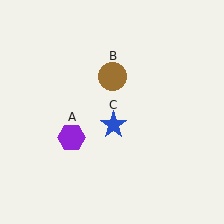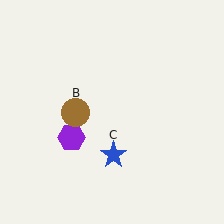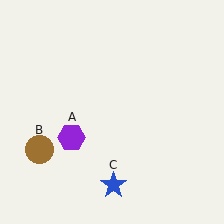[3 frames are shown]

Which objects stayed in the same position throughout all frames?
Purple hexagon (object A) remained stationary.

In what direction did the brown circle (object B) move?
The brown circle (object B) moved down and to the left.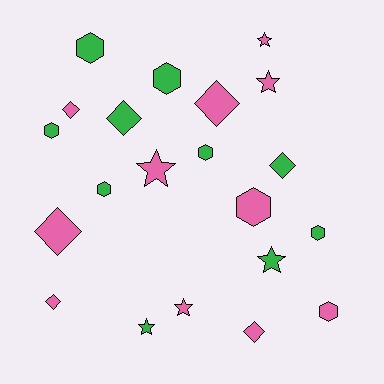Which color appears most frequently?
Pink, with 11 objects.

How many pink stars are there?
There are 4 pink stars.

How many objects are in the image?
There are 21 objects.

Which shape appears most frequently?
Hexagon, with 8 objects.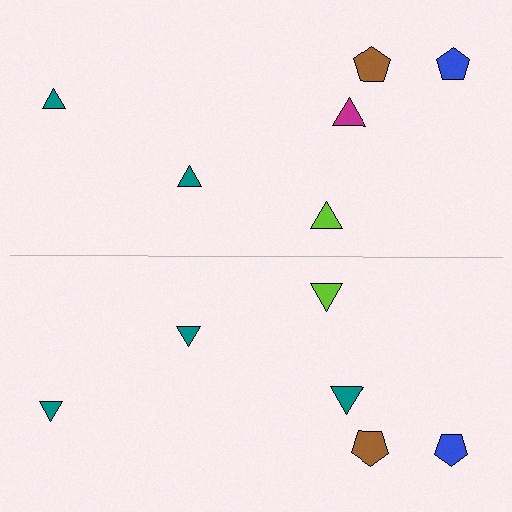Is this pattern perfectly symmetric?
No, the pattern is not perfectly symmetric. The teal triangle on the bottom side breaks the symmetry — its mirror counterpart is magenta.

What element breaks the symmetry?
The teal triangle on the bottom side breaks the symmetry — its mirror counterpart is magenta.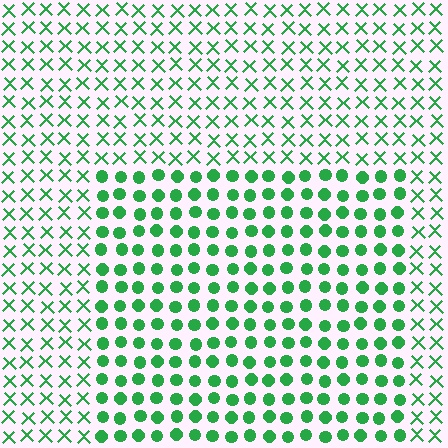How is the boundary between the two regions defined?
The boundary is defined by a change in element shape: circles inside vs. X marks outside. All elements share the same color and spacing.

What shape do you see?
I see a rectangle.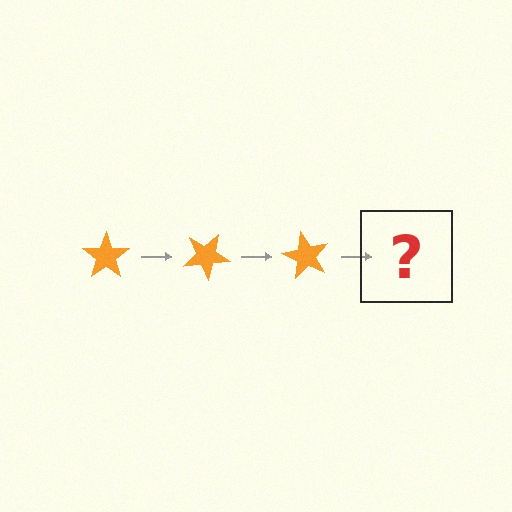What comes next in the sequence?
The next element should be an orange star rotated 90 degrees.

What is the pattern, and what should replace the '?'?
The pattern is that the star rotates 30 degrees each step. The '?' should be an orange star rotated 90 degrees.